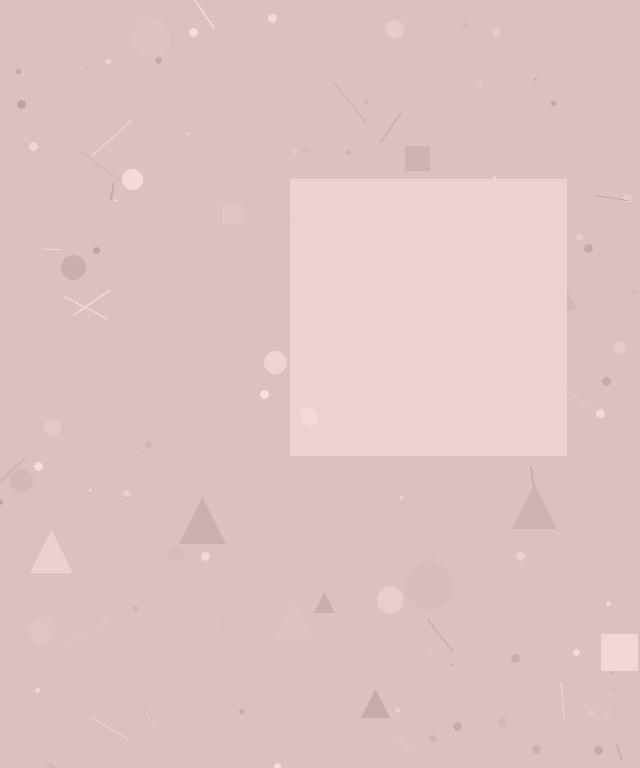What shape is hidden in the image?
A square is hidden in the image.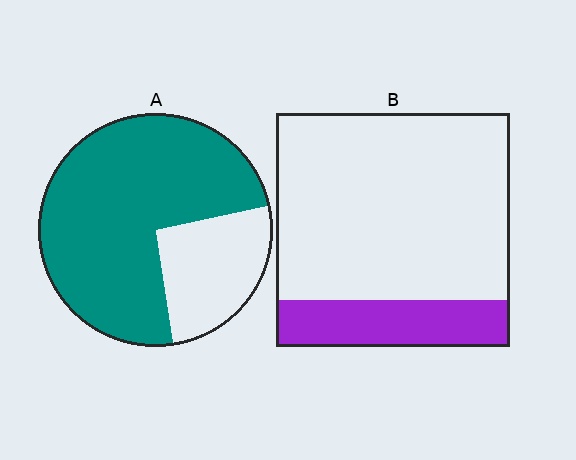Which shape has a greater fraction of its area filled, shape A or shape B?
Shape A.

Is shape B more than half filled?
No.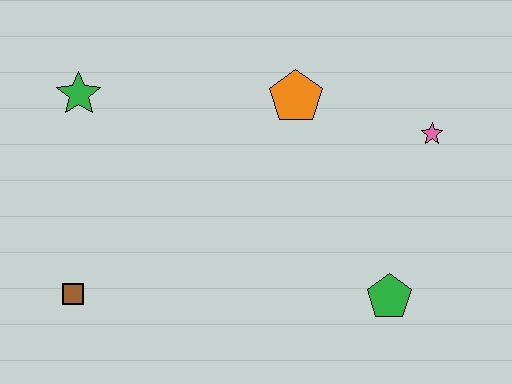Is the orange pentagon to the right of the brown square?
Yes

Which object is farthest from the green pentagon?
The green star is farthest from the green pentagon.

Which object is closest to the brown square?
The green star is closest to the brown square.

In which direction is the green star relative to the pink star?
The green star is to the left of the pink star.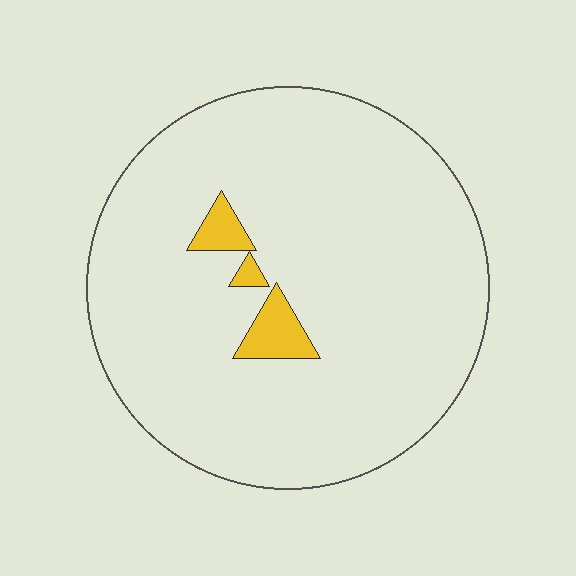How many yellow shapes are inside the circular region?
3.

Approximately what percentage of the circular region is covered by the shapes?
Approximately 5%.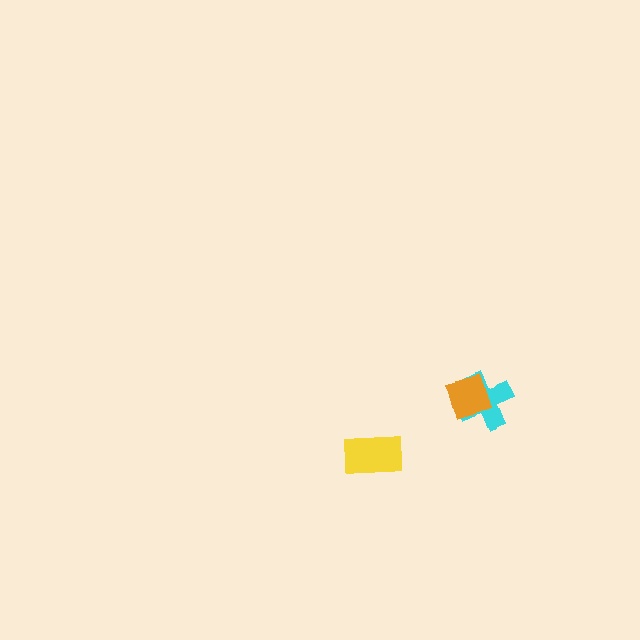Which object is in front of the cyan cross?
The orange diamond is in front of the cyan cross.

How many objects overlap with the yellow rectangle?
0 objects overlap with the yellow rectangle.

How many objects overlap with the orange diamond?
1 object overlaps with the orange diamond.